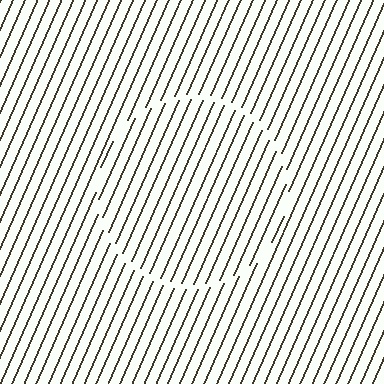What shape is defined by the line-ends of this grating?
An illusory circle. The interior of the shape contains the same grating, shifted by half a period — the contour is defined by the phase discontinuity where line-ends from the inner and outer gratings abut.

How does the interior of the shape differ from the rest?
The interior of the shape contains the same grating, shifted by half a period — the contour is defined by the phase discontinuity where line-ends from the inner and outer gratings abut.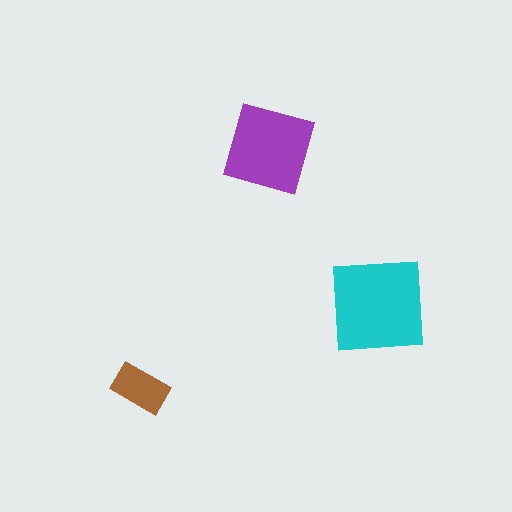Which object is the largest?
The cyan square.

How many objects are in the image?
There are 3 objects in the image.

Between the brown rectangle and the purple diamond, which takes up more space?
The purple diamond.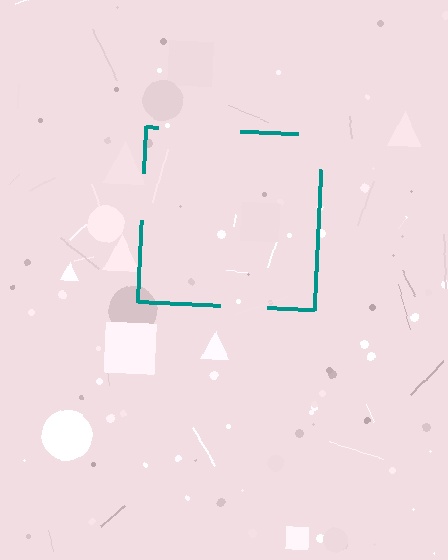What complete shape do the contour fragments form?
The contour fragments form a square.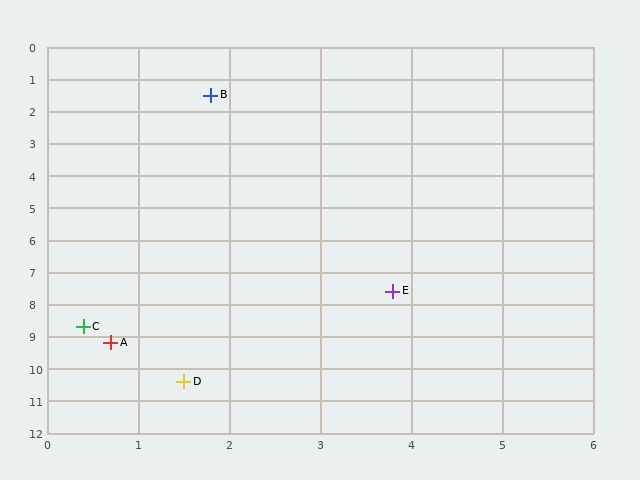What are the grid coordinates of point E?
Point E is at approximately (3.8, 7.6).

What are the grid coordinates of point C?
Point C is at approximately (0.4, 8.7).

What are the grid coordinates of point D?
Point D is at approximately (1.5, 10.4).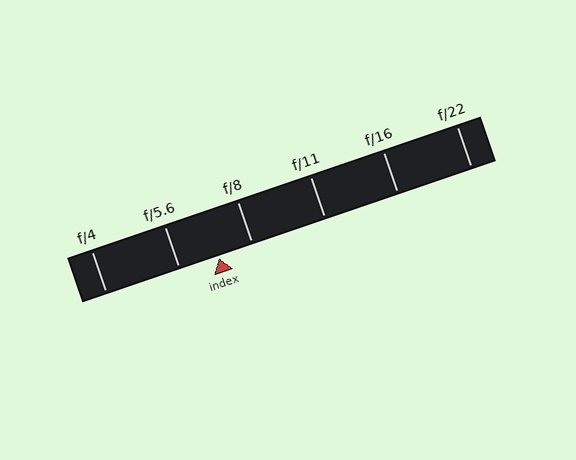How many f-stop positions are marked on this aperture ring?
There are 6 f-stop positions marked.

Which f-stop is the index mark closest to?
The index mark is closest to f/8.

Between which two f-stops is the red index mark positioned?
The index mark is between f/5.6 and f/8.